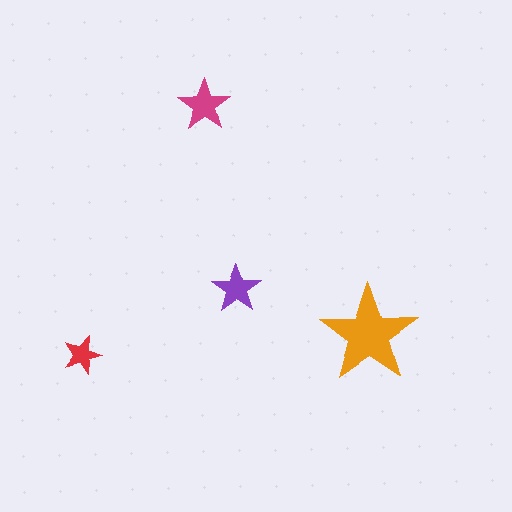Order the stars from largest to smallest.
the orange one, the magenta one, the purple one, the red one.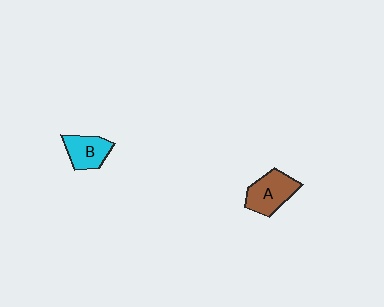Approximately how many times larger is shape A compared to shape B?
Approximately 1.2 times.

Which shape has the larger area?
Shape A (brown).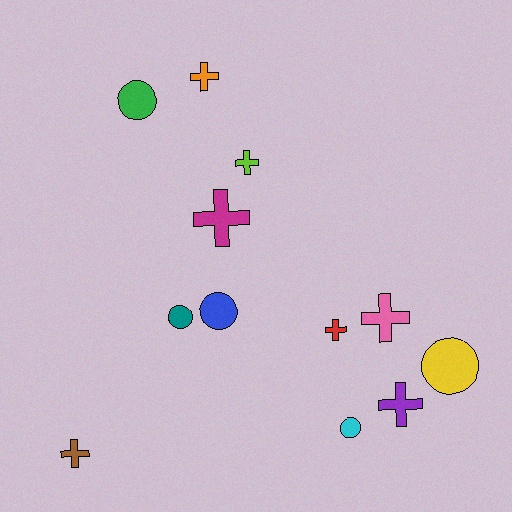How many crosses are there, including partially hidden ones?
There are 7 crosses.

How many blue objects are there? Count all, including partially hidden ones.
There is 1 blue object.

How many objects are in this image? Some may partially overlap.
There are 12 objects.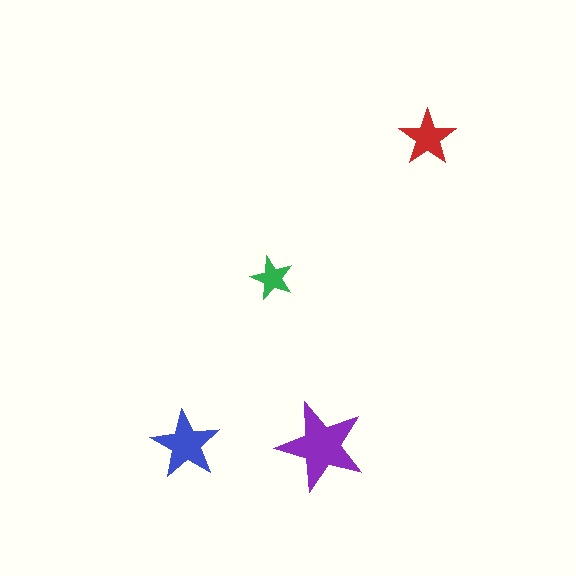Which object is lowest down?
The purple star is bottommost.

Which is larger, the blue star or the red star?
The blue one.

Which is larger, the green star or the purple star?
The purple one.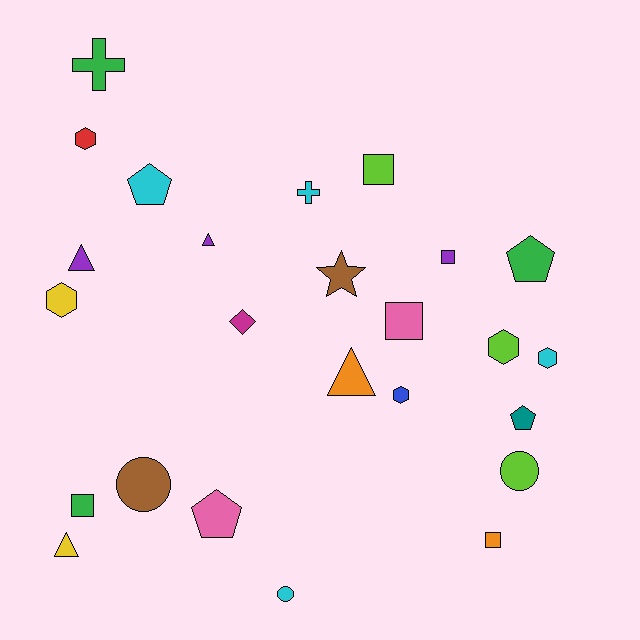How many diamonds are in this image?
There is 1 diamond.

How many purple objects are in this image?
There are 3 purple objects.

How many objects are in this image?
There are 25 objects.